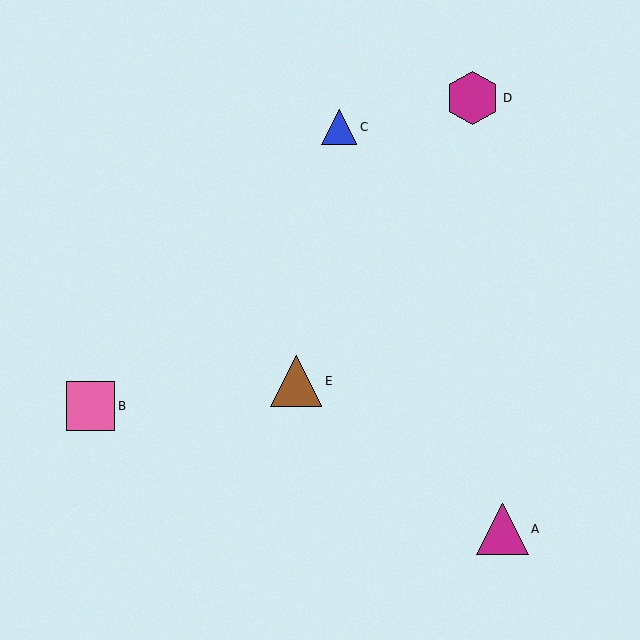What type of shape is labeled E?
Shape E is a brown triangle.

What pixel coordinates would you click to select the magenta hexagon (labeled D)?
Click at (473, 98) to select the magenta hexagon D.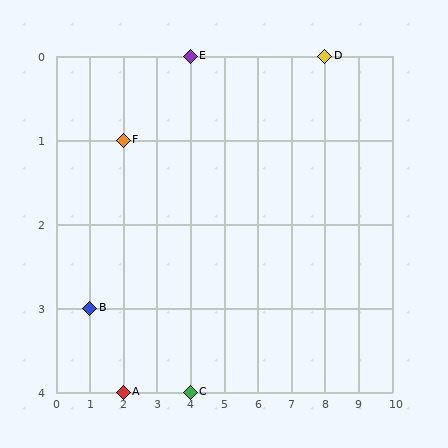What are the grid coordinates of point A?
Point A is at grid coordinates (2, 4).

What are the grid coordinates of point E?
Point E is at grid coordinates (4, 0).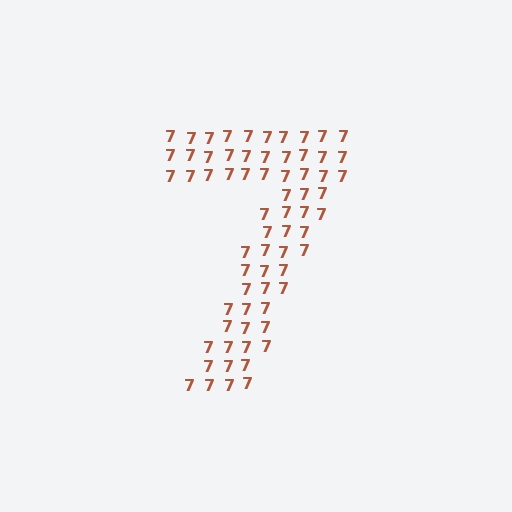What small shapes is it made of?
It is made of small digit 7's.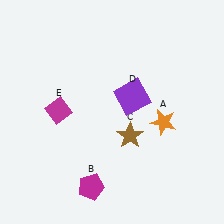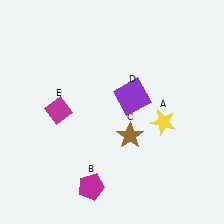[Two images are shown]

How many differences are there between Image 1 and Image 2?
There is 1 difference between the two images.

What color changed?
The star (A) changed from orange in Image 1 to yellow in Image 2.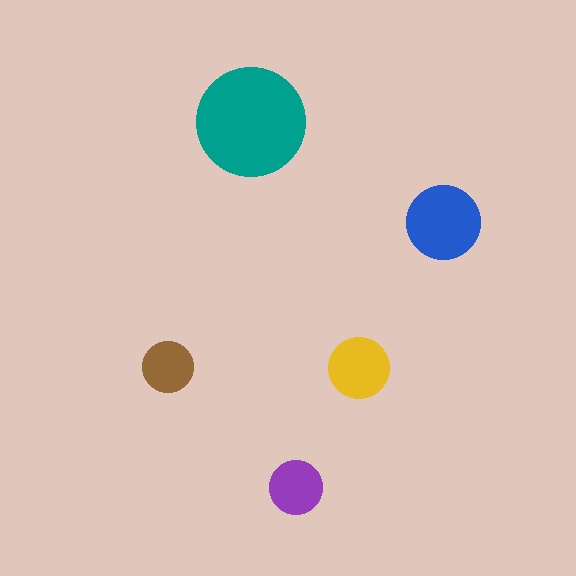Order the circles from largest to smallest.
the teal one, the blue one, the yellow one, the purple one, the brown one.